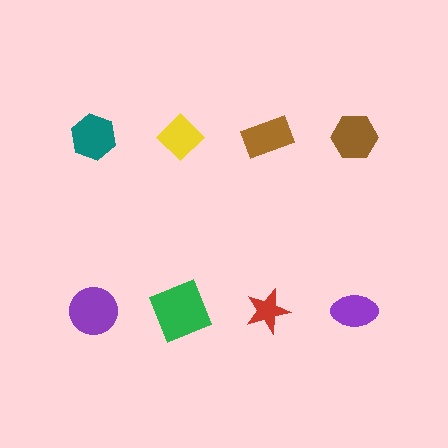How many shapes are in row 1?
4 shapes.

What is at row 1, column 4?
A brown hexagon.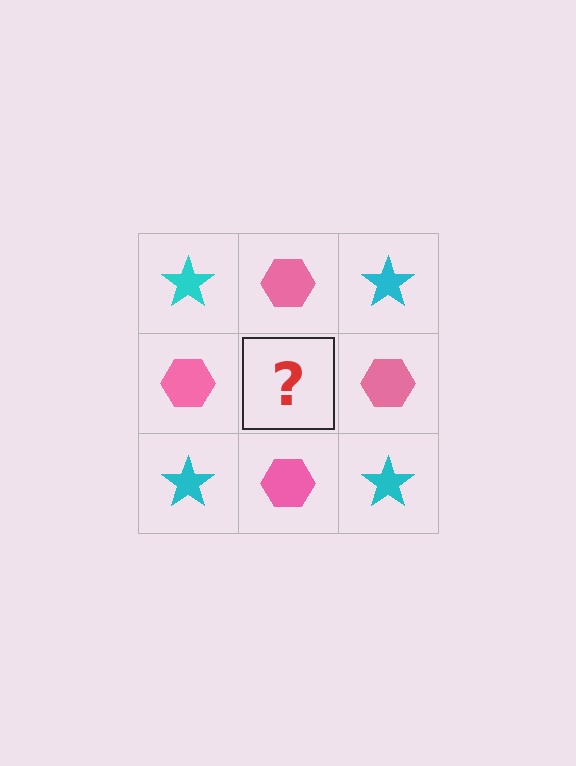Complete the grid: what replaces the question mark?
The question mark should be replaced with a cyan star.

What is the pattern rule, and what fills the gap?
The rule is that it alternates cyan star and pink hexagon in a checkerboard pattern. The gap should be filled with a cyan star.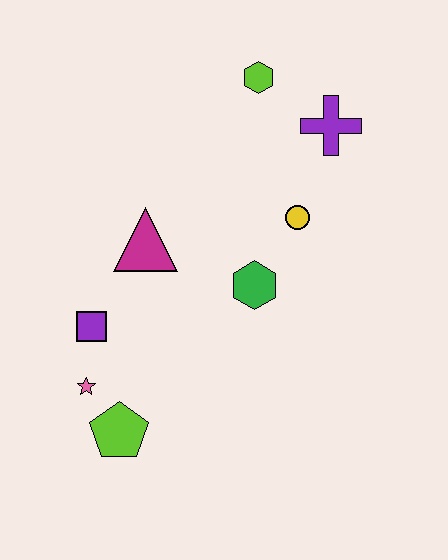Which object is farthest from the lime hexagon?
The lime pentagon is farthest from the lime hexagon.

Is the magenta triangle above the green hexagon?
Yes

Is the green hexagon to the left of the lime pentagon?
No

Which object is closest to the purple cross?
The lime hexagon is closest to the purple cross.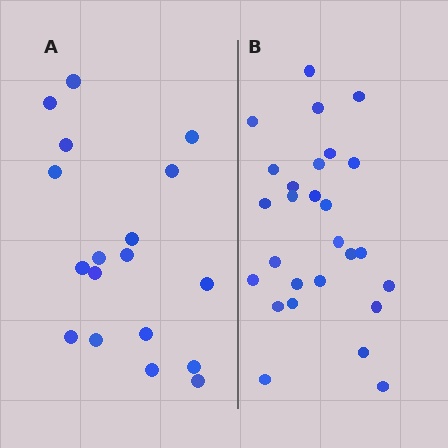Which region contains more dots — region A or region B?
Region B (the right region) has more dots.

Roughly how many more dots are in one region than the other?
Region B has roughly 8 or so more dots than region A.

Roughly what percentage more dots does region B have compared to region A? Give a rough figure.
About 50% more.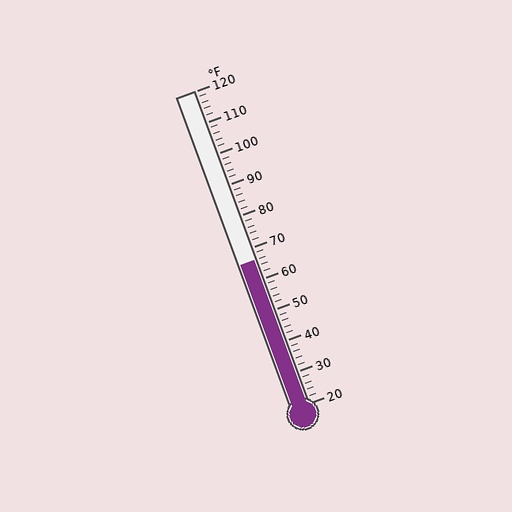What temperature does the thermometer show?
The thermometer shows approximately 66°F.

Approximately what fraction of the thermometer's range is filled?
The thermometer is filled to approximately 45% of its range.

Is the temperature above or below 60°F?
The temperature is above 60°F.